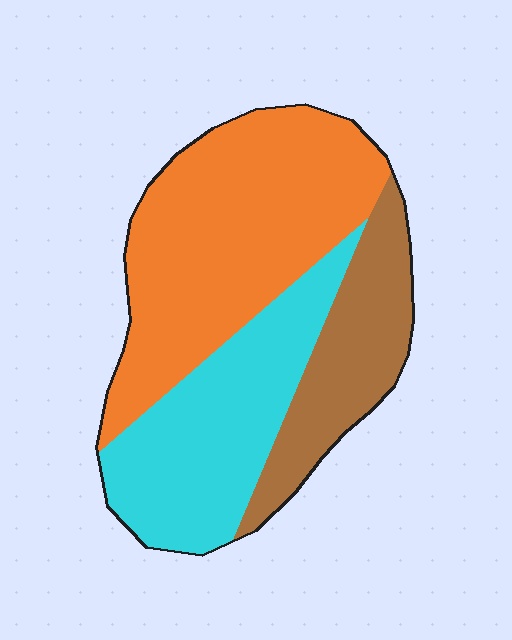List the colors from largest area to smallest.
From largest to smallest: orange, cyan, brown.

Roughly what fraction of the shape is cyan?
Cyan takes up about one third (1/3) of the shape.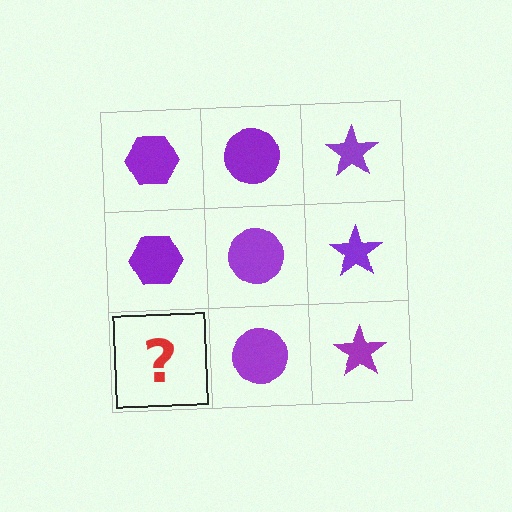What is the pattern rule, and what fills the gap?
The rule is that each column has a consistent shape. The gap should be filled with a purple hexagon.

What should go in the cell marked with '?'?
The missing cell should contain a purple hexagon.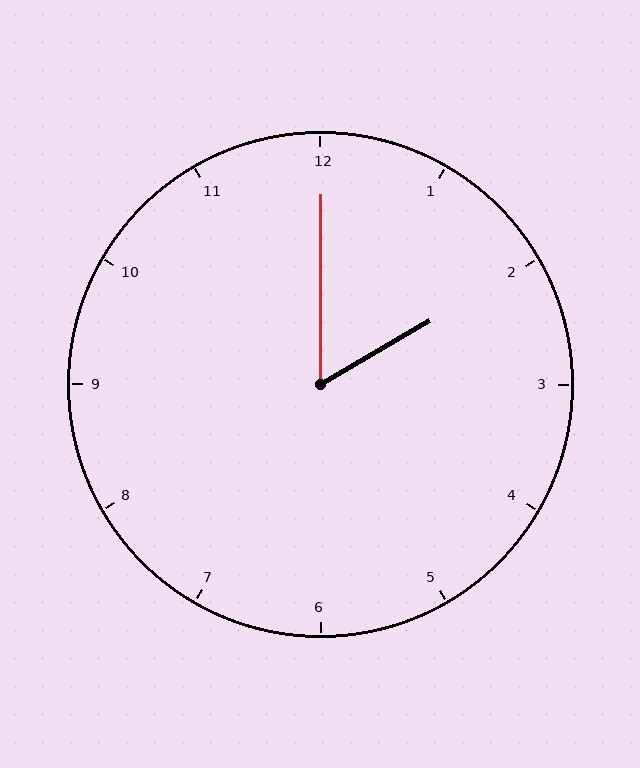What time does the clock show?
2:00.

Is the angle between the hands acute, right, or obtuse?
It is acute.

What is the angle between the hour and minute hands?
Approximately 60 degrees.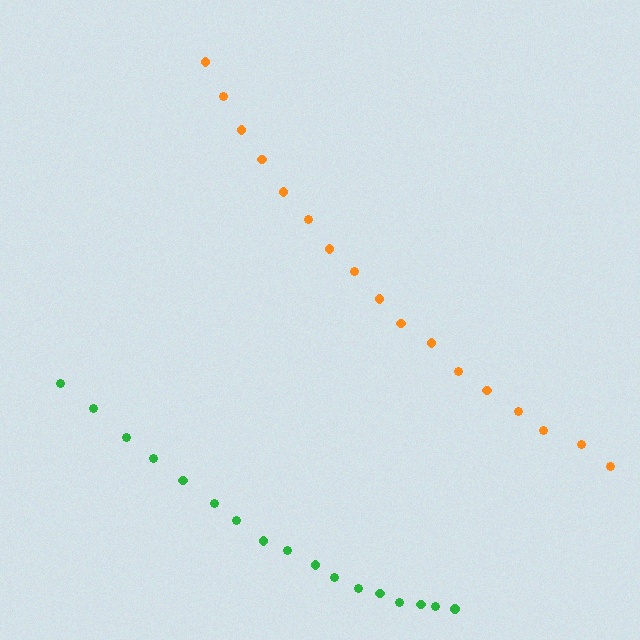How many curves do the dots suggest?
There are 2 distinct paths.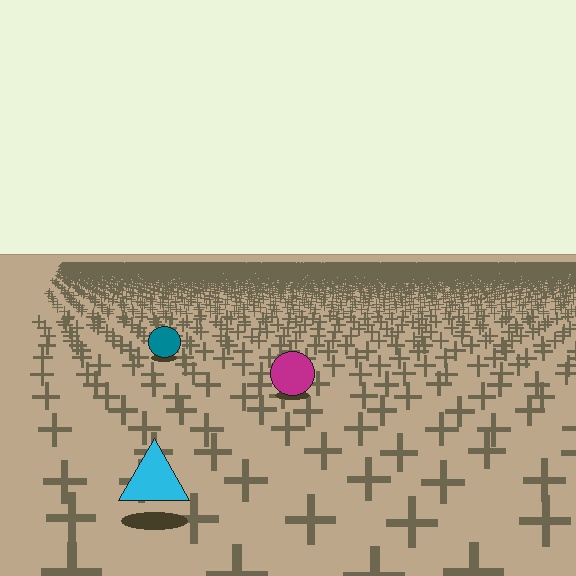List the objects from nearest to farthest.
From nearest to farthest: the cyan triangle, the magenta circle, the teal circle.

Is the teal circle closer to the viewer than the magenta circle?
No. The magenta circle is closer — you can tell from the texture gradient: the ground texture is coarser near it.